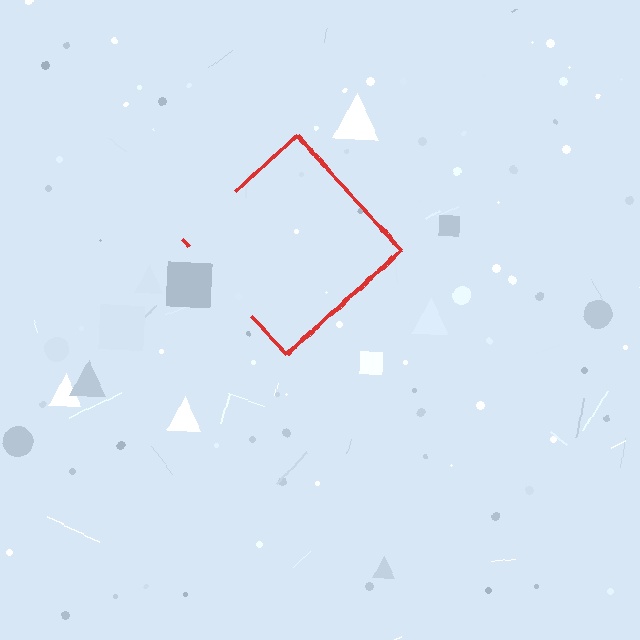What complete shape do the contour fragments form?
The contour fragments form a diamond.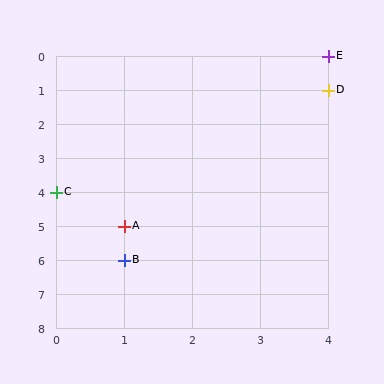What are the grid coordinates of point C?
Point C is at grid coordinates (0, 4).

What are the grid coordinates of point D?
Point D is at grid coordinates (4, 1).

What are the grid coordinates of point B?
Point B is at grid coordinates (1, 6).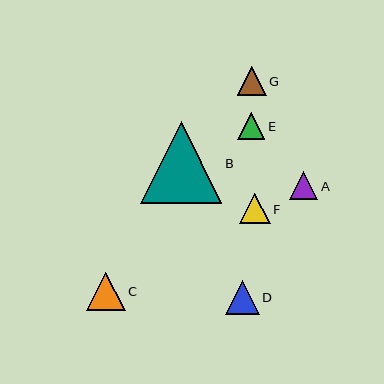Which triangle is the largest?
Triangle B is the largest with a size of approximately 82 pixels.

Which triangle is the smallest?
Triangle E is the smallest with a size of approximately 27 pixels.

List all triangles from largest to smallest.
From largest to smallest: B, C, D, F, G, A, E.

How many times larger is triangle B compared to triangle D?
Triangle B is approximately 2.4 times the size of triangle D.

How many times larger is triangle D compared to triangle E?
Triangle D is approximately 1.3 times the size of triangle E.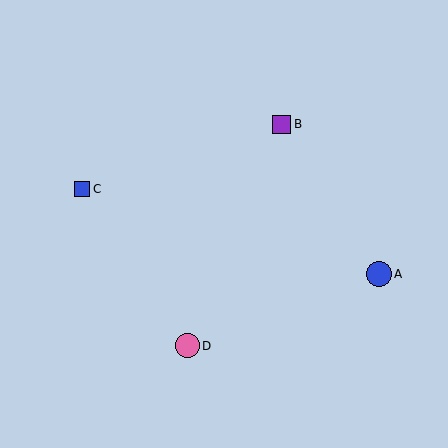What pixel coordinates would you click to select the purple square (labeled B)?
Click at (282, 124) to select the purple square B.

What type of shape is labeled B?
Shape B is a purple square.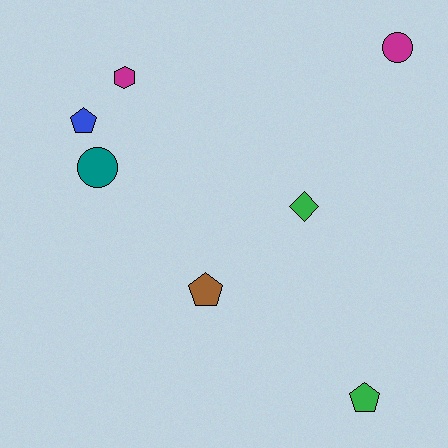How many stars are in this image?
There are no stars.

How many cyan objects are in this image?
There are no cyan objects.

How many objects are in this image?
There are 7 objects.